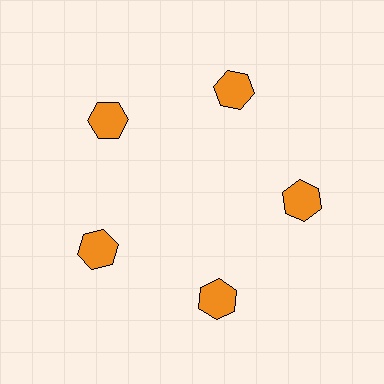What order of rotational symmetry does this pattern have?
This pattern has 5-fold rotational symmetry.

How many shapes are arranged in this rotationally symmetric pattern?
There are 5 shapes, arranged in 5 groups of 1.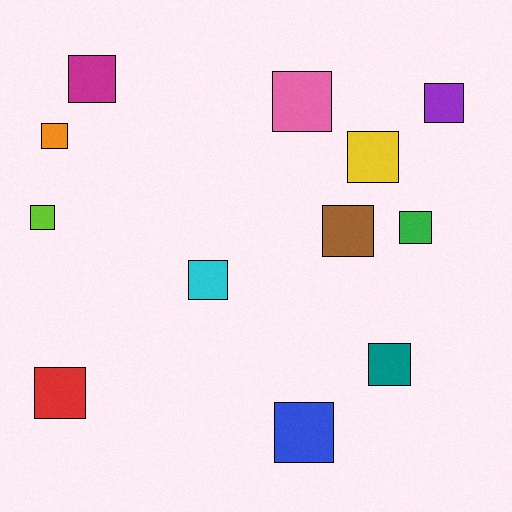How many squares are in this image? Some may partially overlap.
There are 12 squares.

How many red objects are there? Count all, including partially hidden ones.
There is 1 red object.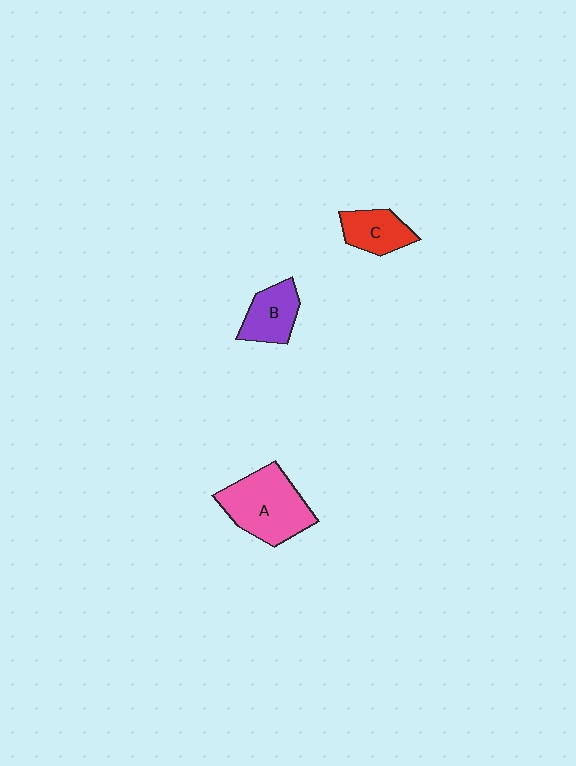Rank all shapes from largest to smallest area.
From largest to smallest: A (pink), B (purple), C (red).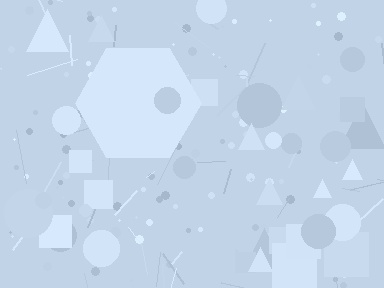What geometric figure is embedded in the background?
A hexagon is embedded in the background.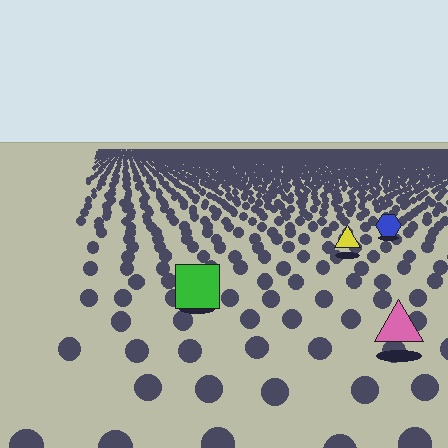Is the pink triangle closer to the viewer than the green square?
Yes. The pink triangle is closer — you can tell from the texture gradient: the ground texture is coarser near it.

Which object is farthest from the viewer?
The blue hexagon is farthest from the viewer. It appears smaller and the ground texture around it is denser.